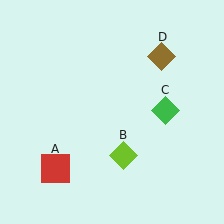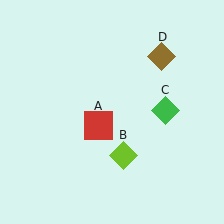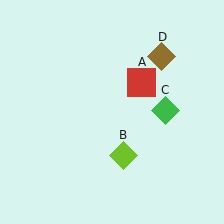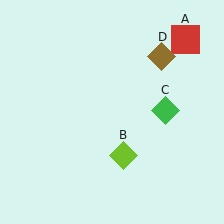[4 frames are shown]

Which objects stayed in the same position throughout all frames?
Lime diamond (object B) and green diamond (object C) and brown diamond (object D) remained stationary.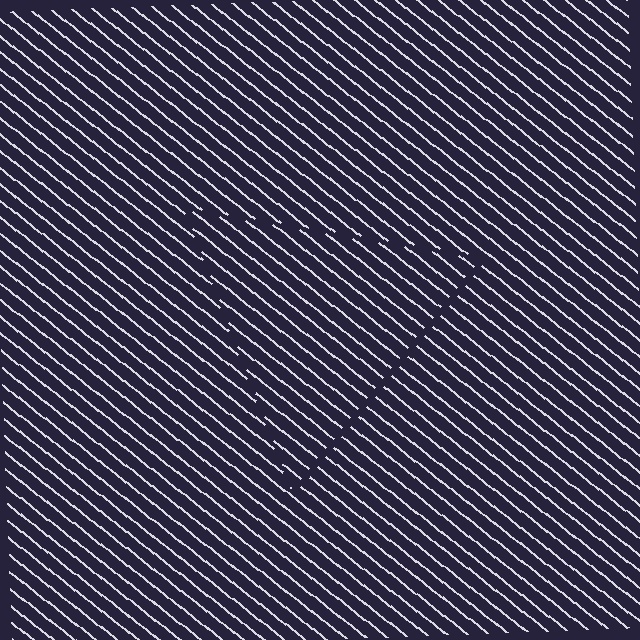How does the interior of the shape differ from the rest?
The interior of the shape contains the same grating, shifted by half a period — the contour is defined by the phase discontinuity where line-ends from the inner and outer gratings abut.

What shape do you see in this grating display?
An illusory triangle. The interior of the shape contains the same grating, shifted by half a period — the contour is defined by the phase discontinuity where line-ends from the inner and outer gratings abut.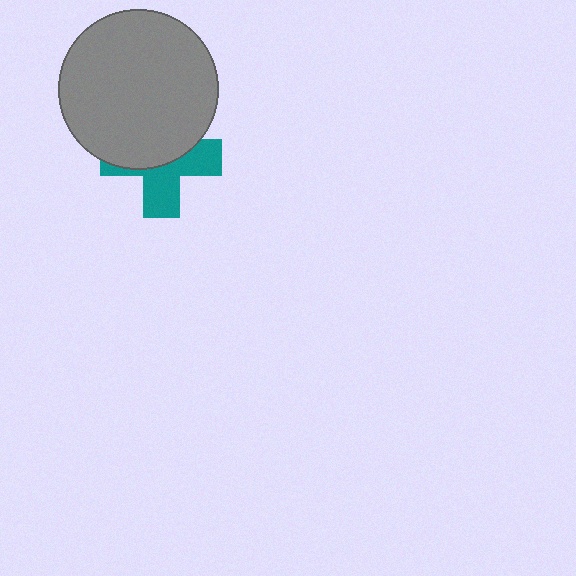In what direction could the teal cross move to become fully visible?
The teal cross could move down. That would shift it out from behind the gray circle entirely.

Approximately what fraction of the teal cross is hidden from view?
Roughly 53% of the teal cross is hidden behind the gray circle.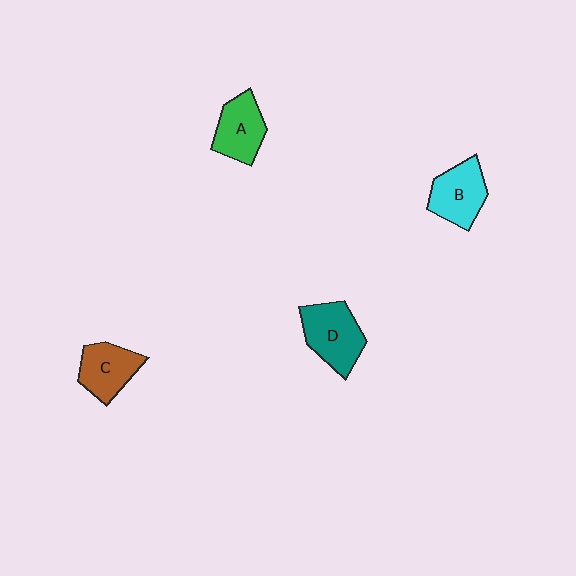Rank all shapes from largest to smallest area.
From largest to smallest: D (teal), B (cyan), A (green), C (brown).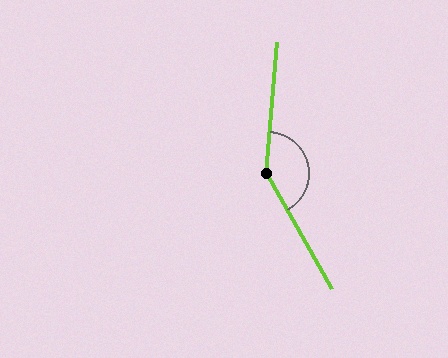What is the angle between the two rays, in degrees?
Approximately 146 degrees.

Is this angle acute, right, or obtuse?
It is obtuse.